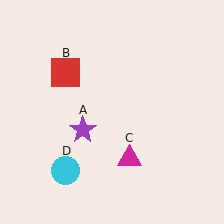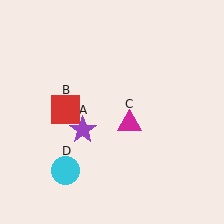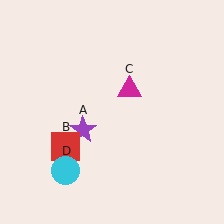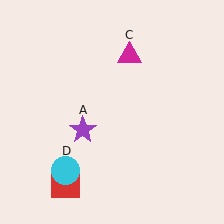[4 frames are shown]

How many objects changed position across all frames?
2 objects changed position: red square (object B), magenta triangle (object C).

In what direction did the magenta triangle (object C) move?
The magenta triangle (object C) moved up.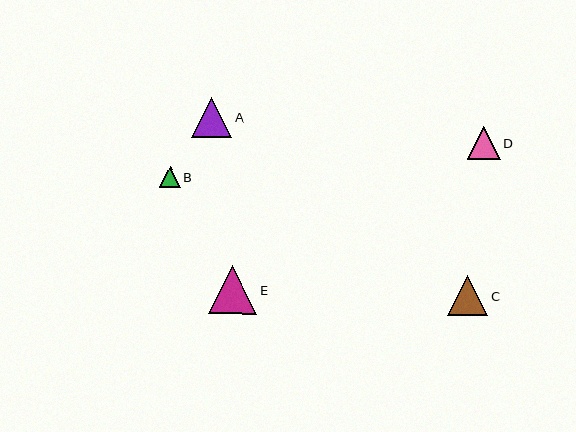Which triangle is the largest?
Triangle E is the largest with a size of approximately 48 pixels.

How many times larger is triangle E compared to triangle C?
Triangle E is approximately 1.2 times the size of triangle C.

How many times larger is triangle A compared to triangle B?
Triangle A is approximately 1.9 times the size of triangle B.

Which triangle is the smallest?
Triangle B is the smallest with a size of approximately 21 pixels.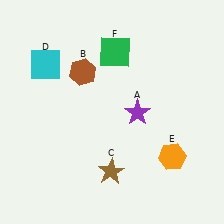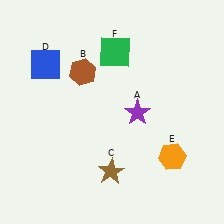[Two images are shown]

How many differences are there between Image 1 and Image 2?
There is 1 difference between the two images.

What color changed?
The square (D) changed from cyan in Image 1 to blue in Image 2.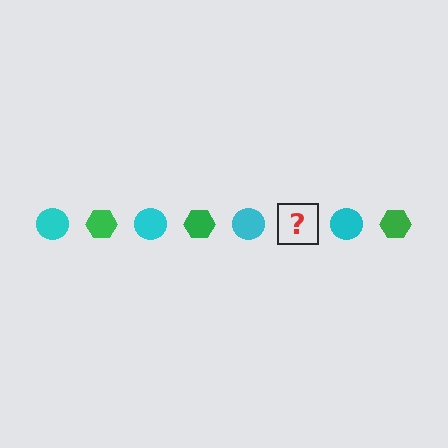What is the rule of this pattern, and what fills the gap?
The rule is that the pattern alternates between cyan circle and green hexagon. The gap should be filled with a green hexagon.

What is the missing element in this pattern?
The missing element is a green hexagon.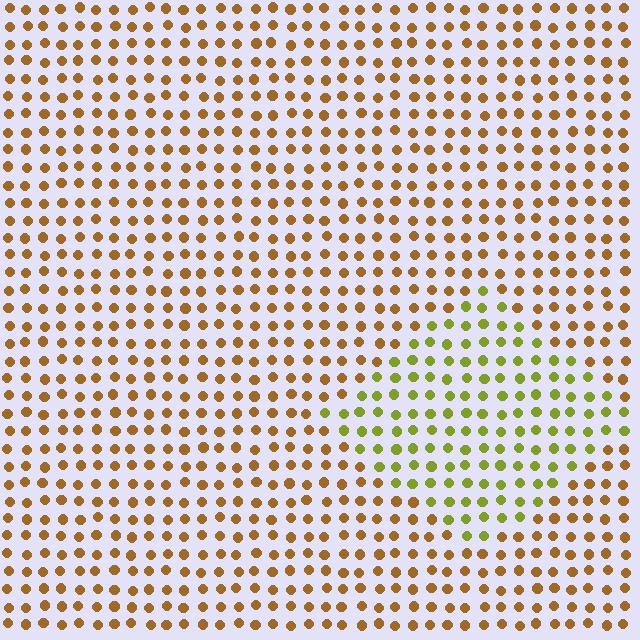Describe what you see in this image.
The image is filled with small brown elements in a uniform arrangement. A diamond-shaped region is visible where the elements are tinted to a slightly different hue, forming a subtle color boundary.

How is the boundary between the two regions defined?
The boundary is defined purely by a slight shift in hue (about 42 degrees). Spacing, size, and orientation are identical on both sides.